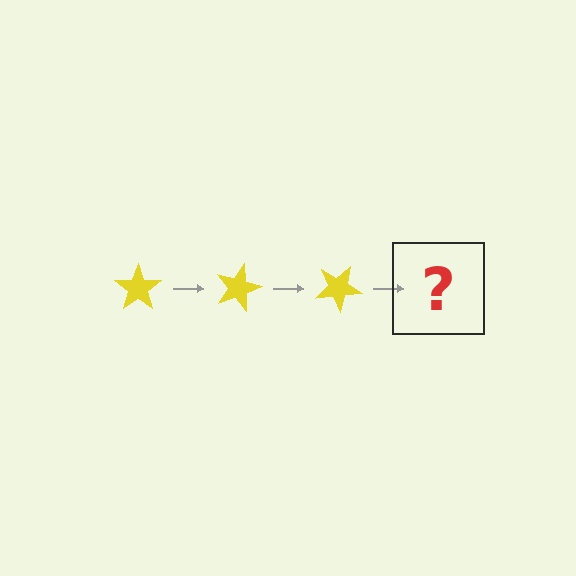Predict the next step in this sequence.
The next step is a yellow star rotated 45 degrees.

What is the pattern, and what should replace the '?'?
The pattern is that the star rotates 15 degrees each step. The '?' should be a yellow star rotated 45 degrees.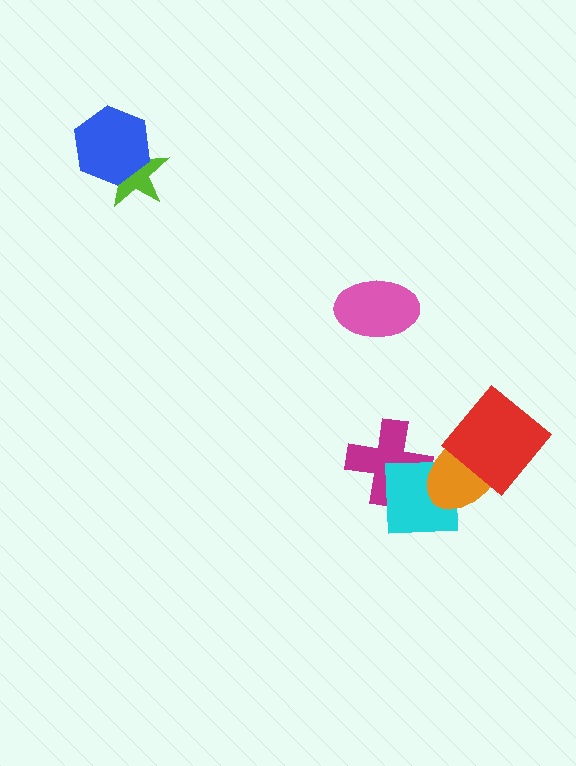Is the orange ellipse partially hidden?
Yes, it is partially covered by another shape.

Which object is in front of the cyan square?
The orange ellipse is in front of the cyan square.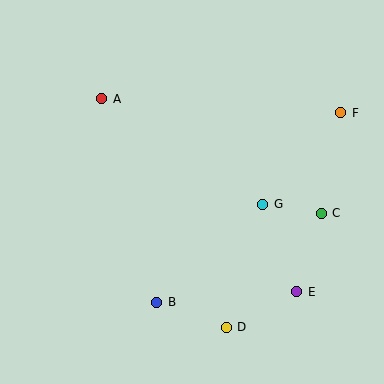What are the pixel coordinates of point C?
Point C is at (321, 213).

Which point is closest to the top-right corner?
Point F is closest to the top-right corner.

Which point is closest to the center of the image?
Point G at (263, 204) is closest to the center.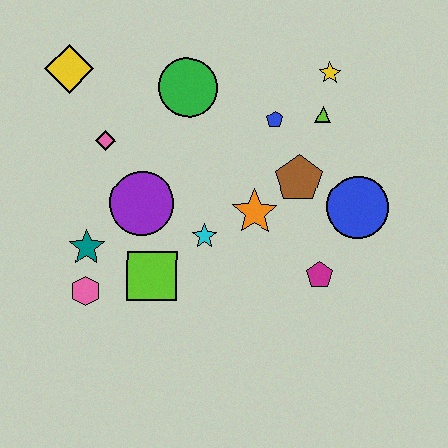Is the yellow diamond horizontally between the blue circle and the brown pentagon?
No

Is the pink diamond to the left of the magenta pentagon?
Yes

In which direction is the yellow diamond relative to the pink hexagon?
The yellow diamond is above the pink hexagon.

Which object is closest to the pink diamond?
The purple circle is closest to the pink diamond.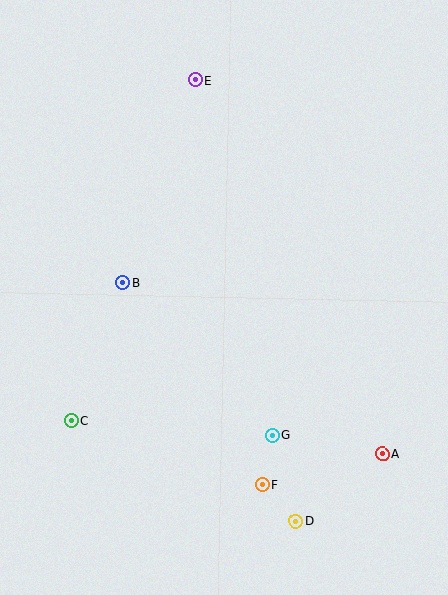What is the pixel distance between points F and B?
The distance between F and B is 245 pixels.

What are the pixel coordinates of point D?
Point D is at (296, 521).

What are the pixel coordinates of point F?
Point F is at (262, 484).